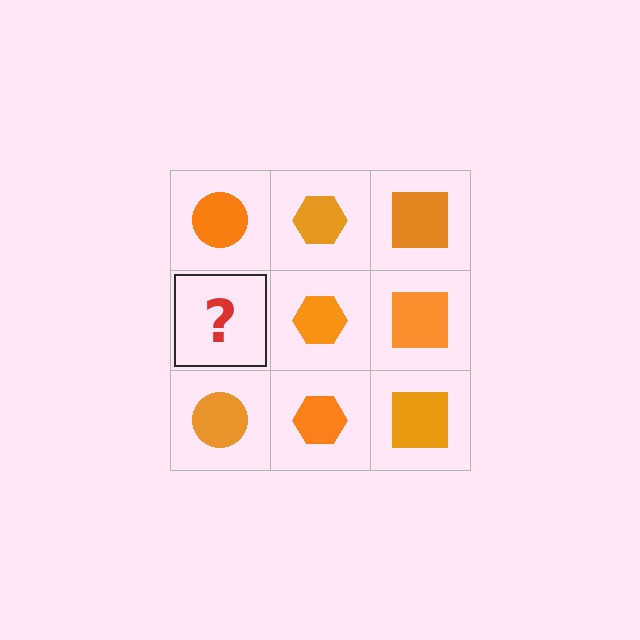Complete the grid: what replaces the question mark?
The question mark should be replaced with an orange circle.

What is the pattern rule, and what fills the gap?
The rule is that each column has a consistent shape. The gap should be filled with an orange circle.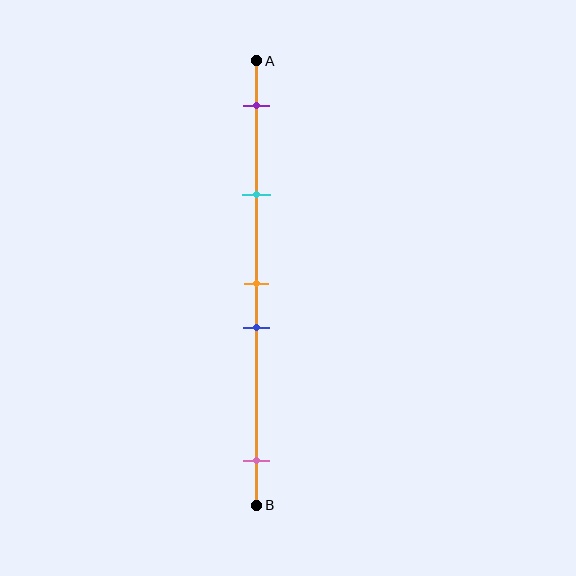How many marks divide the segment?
There are 5 marks dividing the segment.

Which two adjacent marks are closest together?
The orange and blue marks are the closest adjacent pair.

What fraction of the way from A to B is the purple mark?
The purple mark is approximately 10% (0.1) of the way from A to B.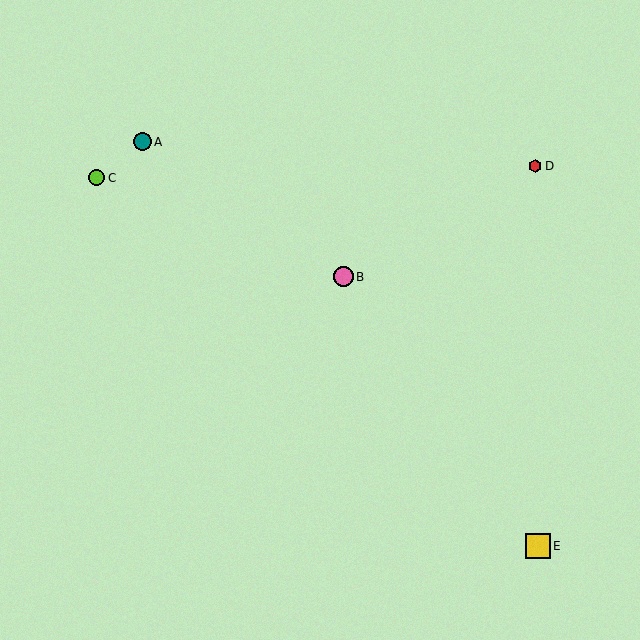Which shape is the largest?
The yellow square (labeled E) is the largest.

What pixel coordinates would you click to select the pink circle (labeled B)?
Click at (344, 277) to select the pink circle B.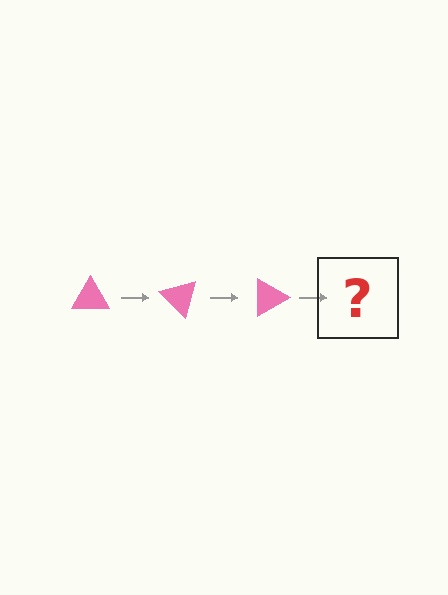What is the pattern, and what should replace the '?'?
The pattern is that the triangle rotates 45 degrees each step. The '?' should be a pink triangle rotated 135 degrees.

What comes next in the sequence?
The next element should be a pink triangle rotated 135 degrees.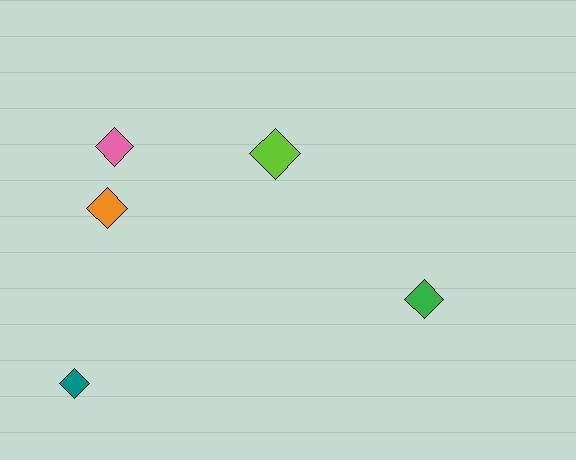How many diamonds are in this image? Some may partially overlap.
There are 5 diamonds.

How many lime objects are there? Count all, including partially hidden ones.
There is 1 lime object.